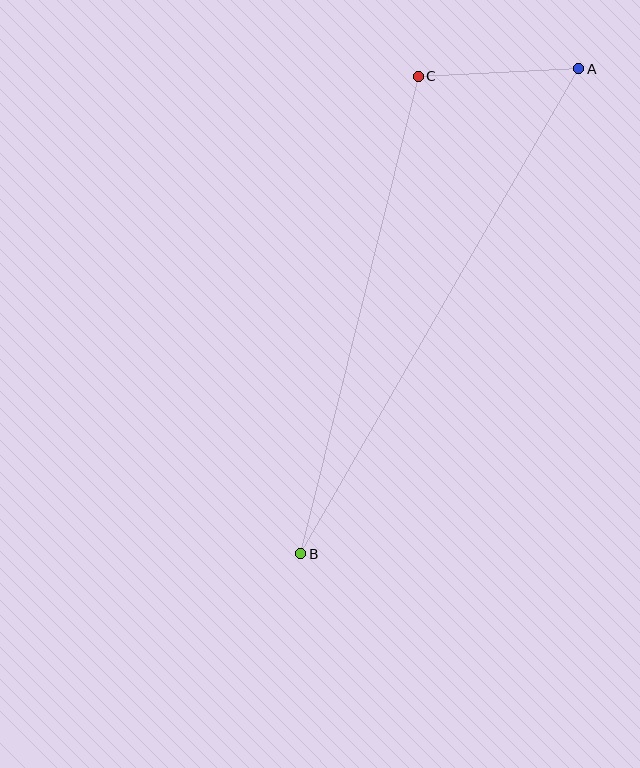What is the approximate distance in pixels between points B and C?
The distance between B and C is approximately 492 pixels.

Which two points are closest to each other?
Points A and C are closest to each other.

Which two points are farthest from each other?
Points A and B are farthest from each other.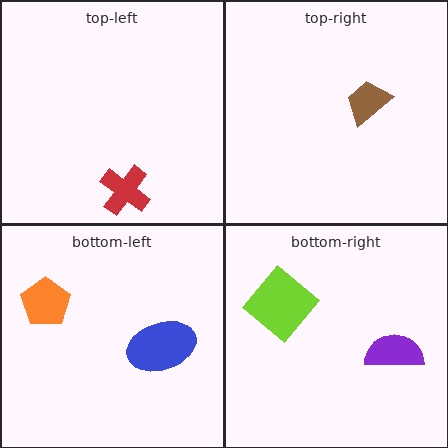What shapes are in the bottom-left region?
The blue ellipse, the orange pentagon.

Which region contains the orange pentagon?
The bottom-left region.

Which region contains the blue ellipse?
The bottom-left region.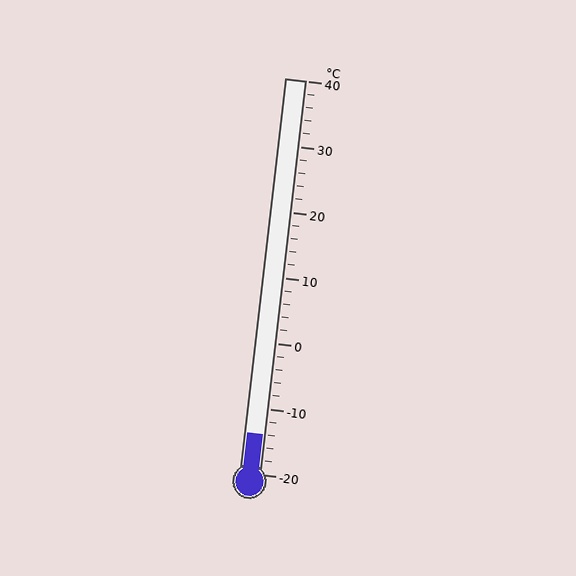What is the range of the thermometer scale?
The thermometer scale ranges from -20°C to 40°C.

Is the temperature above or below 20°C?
The temperature is below 20°C.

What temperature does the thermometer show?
The thermometer shows approximately -14°C.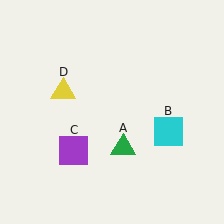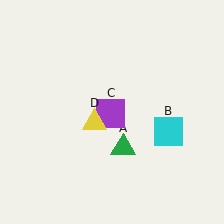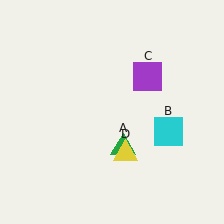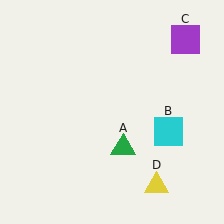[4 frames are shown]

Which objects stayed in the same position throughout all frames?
Green triangle (object A) and cyan square (object B) remained stationary.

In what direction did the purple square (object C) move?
The purple square (object C) moved up and to the right.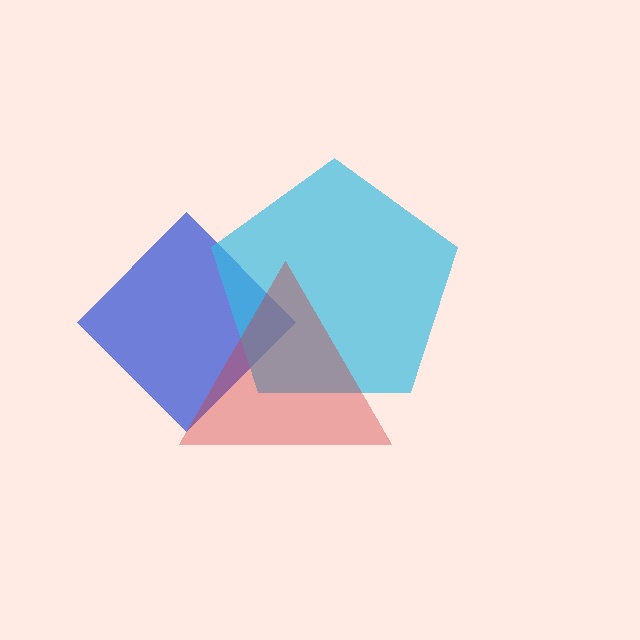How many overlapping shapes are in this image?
There are 3 overlapping shapes in the image.